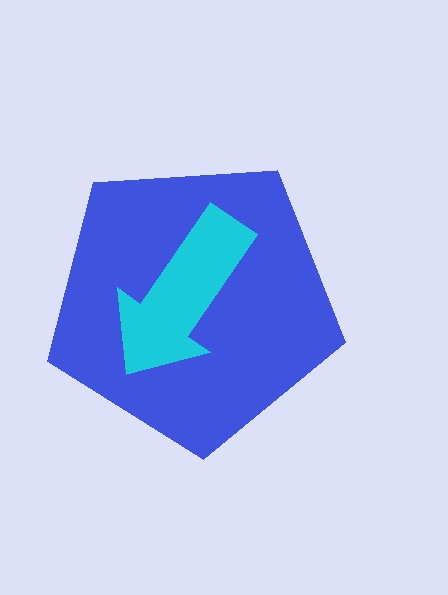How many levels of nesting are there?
2.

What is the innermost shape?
The cyan arrow.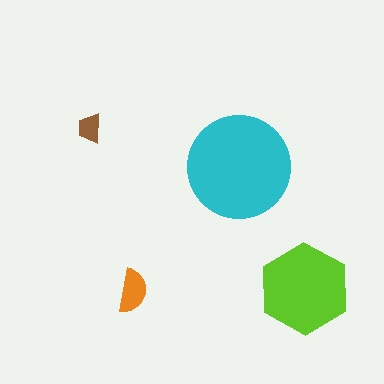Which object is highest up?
The brown trapezoid is topmost.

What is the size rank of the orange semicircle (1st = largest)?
3rd.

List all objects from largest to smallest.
The cyan circle, the lime hexagon, the orange semicircle, the brown trapezoid.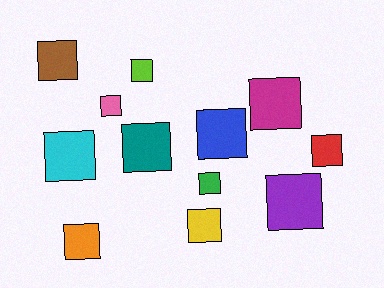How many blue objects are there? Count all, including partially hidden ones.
There is 1 blue object.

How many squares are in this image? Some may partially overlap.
There are 12 squares.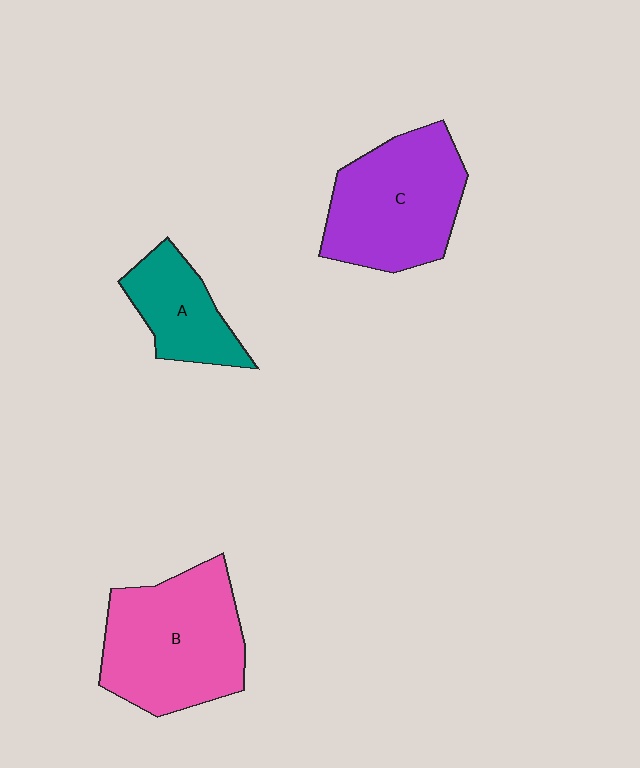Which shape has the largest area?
Shape B (pink).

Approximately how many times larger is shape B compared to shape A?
Approximately 1.9 times.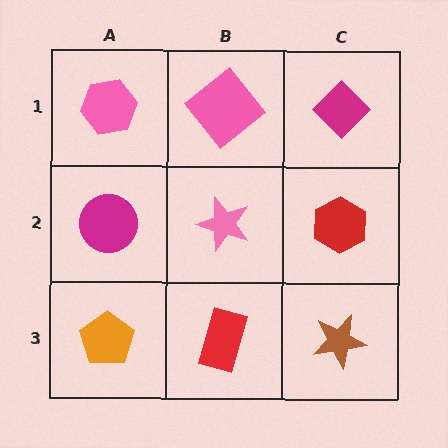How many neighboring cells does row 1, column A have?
2.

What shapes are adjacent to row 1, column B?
A pink star (row 2, column B), a pink hexagon (row 1, column A), a magenta diamond (row 1, column C).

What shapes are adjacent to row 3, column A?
A magenta circle (row 2, column A), a red rectangle (row 3, column B).